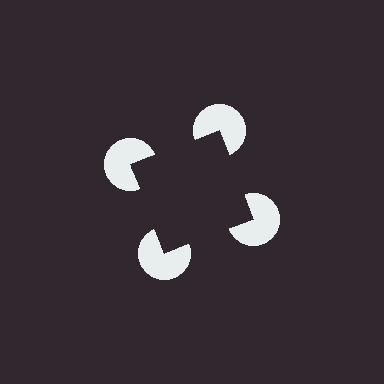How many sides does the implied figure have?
4 sides.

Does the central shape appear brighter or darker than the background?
It typically appears slightly darker than the background, even though no actual brightness change is drawn.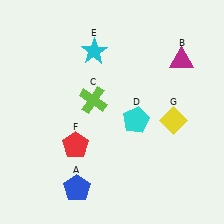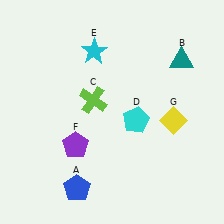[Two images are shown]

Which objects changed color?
B changed from magenta to teal. F changed from red to purple.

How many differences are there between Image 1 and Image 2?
There are 2 differences between the two images.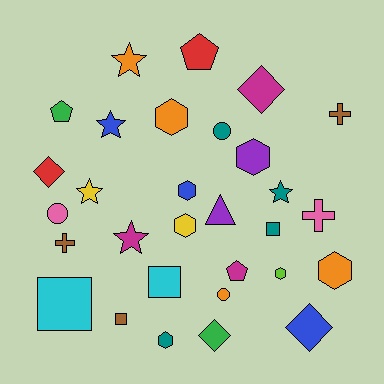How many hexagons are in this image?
There are 7 hexagons.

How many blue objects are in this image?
There are 3 blue objects.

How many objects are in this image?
There are 30 objects.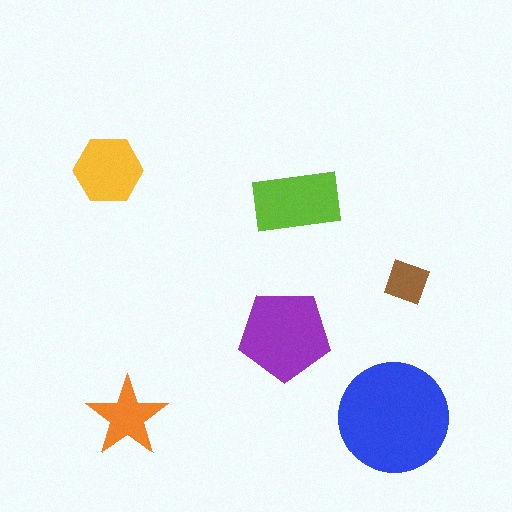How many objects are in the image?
There are 6 objects in the image.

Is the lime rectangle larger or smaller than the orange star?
Larger.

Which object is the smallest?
The brown diamond.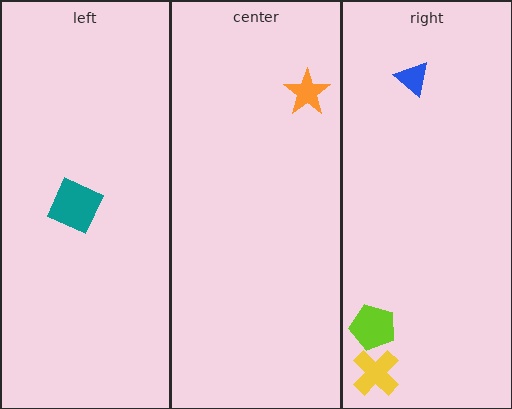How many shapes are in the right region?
3.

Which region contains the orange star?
The center region.